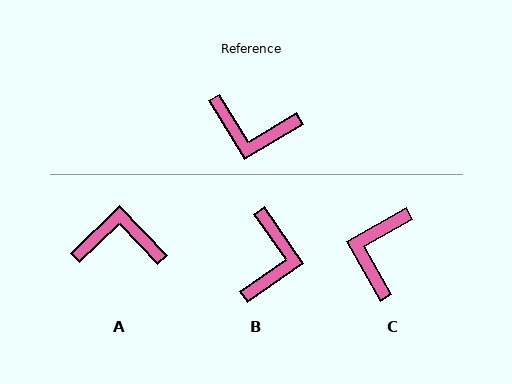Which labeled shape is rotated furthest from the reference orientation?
A, about 167 degrees away.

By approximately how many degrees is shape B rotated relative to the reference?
Approximately 94 degrees counter-clockwise.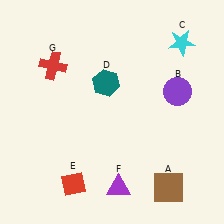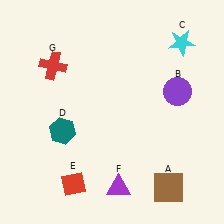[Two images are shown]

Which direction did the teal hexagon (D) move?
The teal hexagon (D) moved down.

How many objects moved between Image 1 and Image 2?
1 object moved between the two images.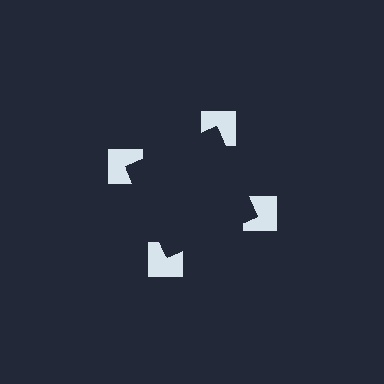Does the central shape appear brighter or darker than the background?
It typically appears slightly darker than the background, even though no actual brightness change is drawn.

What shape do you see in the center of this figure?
An illusory square — its edges are inferred from the aligned wedge cuts in the notched squares, not physically drawn.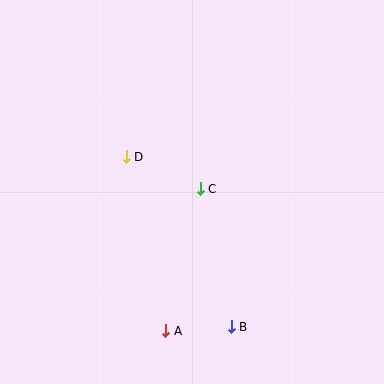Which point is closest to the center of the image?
Point C at (200, 189) is closest to the center.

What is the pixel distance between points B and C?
The distance between B and C is 141 pixels.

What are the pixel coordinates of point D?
Point D is at (126, 157).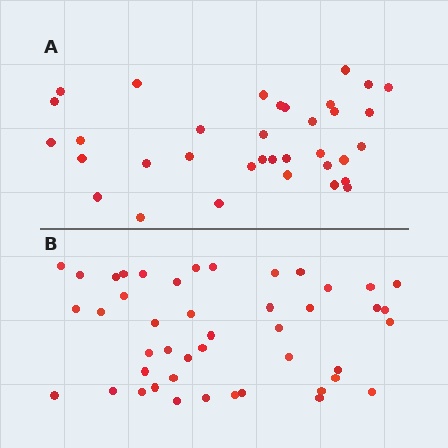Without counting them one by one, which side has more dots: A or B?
Region B (the bottom region) has more dots.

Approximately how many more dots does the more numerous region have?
Region B has roughly 10 or so more dots than region A.